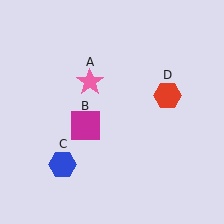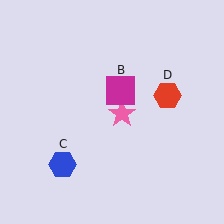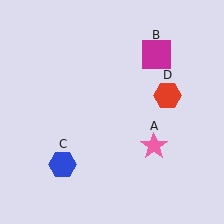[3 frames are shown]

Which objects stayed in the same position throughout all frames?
Blue hexagon (object C) and red hexagon (object D) remained stationary.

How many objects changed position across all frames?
2 objects changed position: pink star (object A), magenta square (object B).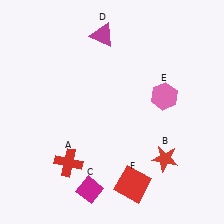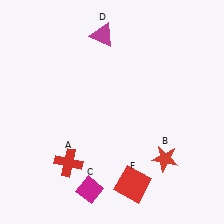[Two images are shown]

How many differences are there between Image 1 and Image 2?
There is 1 difference between the two images.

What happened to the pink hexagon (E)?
The pink hexagon (E) was removed in Image 2. It was in the top-right area of Image 1.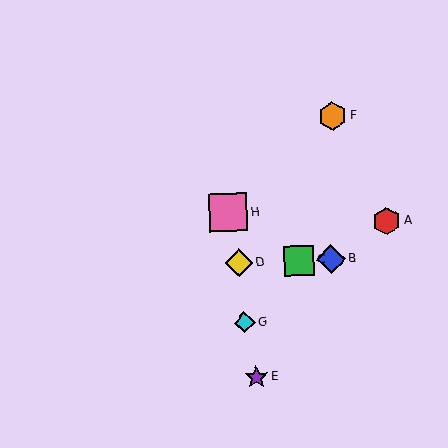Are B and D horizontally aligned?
Yes, both are at y≈259.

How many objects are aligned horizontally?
3 objects (B, C, D) are aligned horizontally.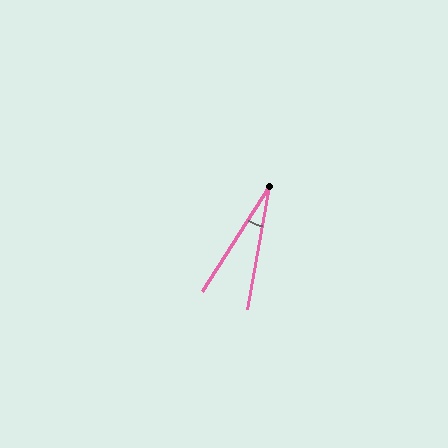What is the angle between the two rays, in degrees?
Approximately 23 degrees.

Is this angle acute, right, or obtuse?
It is acute.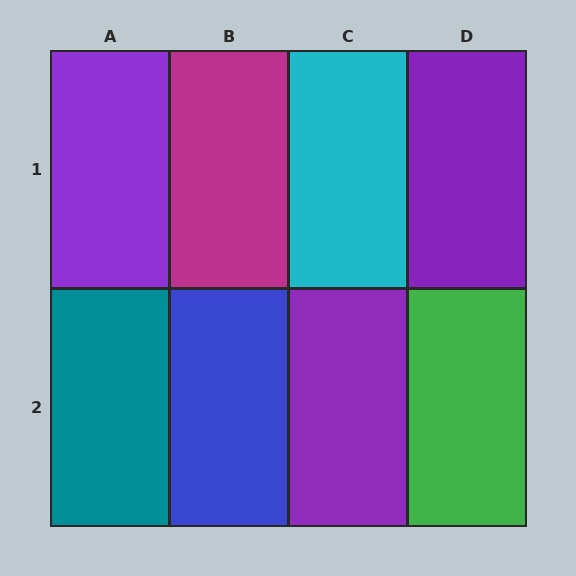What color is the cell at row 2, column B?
Blue.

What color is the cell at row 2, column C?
Purple.